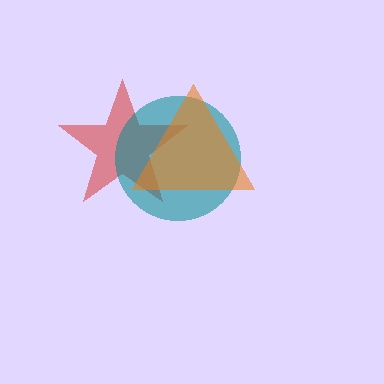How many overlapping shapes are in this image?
There are 3 overlapping shapes in the image.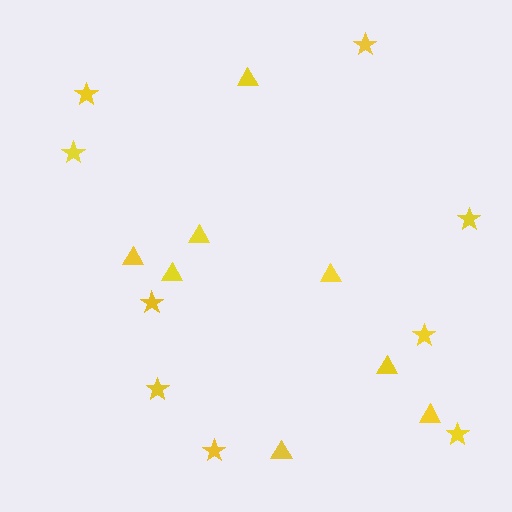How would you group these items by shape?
There are 2 groups: one group of triangles (8) and one group of stars (9).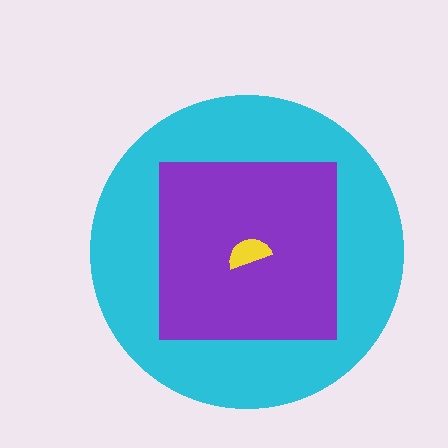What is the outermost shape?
The cyan circle.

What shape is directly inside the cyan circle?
The purple square.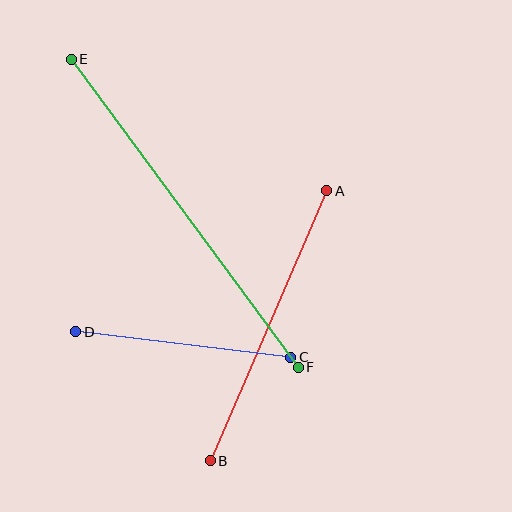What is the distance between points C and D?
The distance is approximately 217 pixels.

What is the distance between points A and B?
The distance is approximately 294 pixels.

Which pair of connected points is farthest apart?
Points E and F are farthest apart.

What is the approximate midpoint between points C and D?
The midpoint is at approximately (183, 344) pixels.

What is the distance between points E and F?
The distance is approximately 382 pixels.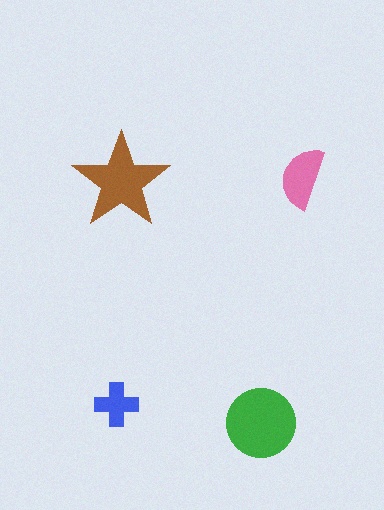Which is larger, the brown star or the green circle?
The green circle.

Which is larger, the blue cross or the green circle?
The green circle.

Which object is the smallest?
The blue cross.